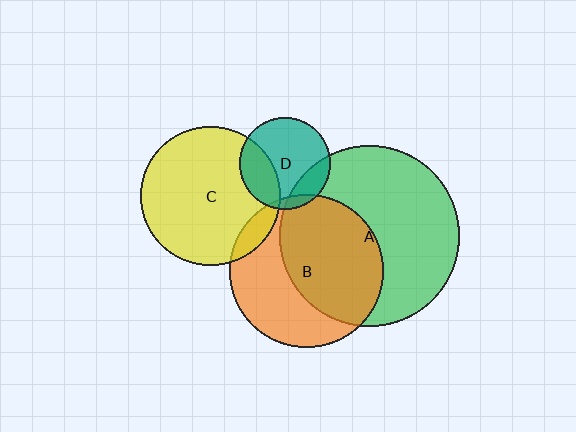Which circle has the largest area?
Circle A (green).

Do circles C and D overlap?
Yes.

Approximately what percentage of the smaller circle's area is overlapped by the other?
Approximately 30%.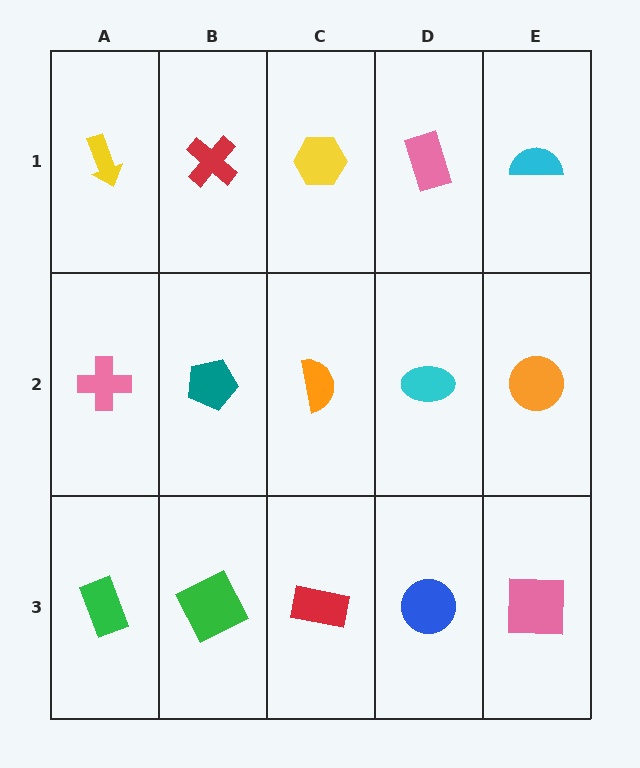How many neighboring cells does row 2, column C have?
4.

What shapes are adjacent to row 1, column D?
A cyan ellipse (row 2, column D), a yellow hexagon (row 1, column C), a cyan semicircle (row 1, column E).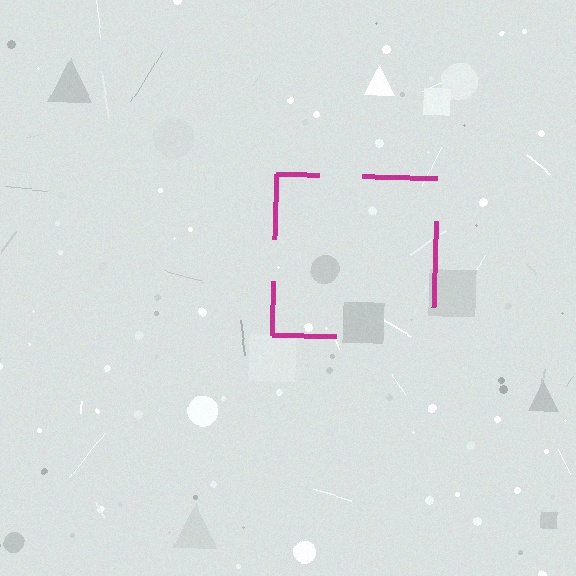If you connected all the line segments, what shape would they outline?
They would outline a square.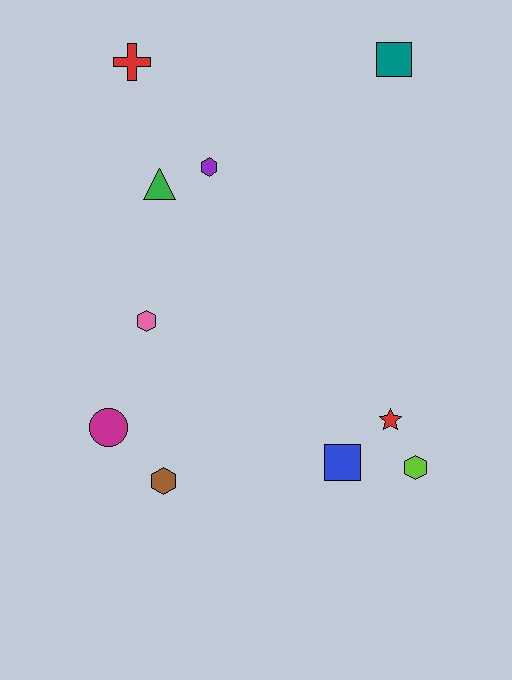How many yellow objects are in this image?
There are no yellow objects.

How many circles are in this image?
There is 1 circle.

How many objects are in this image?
There are 10 objects.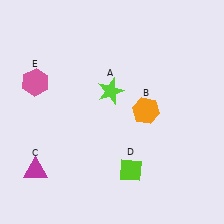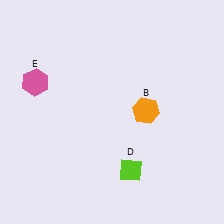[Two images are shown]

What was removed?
The magenta triangle (C), the lime star (A) were removed in Image 2.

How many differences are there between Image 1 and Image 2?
There are 2 differences between the two images.